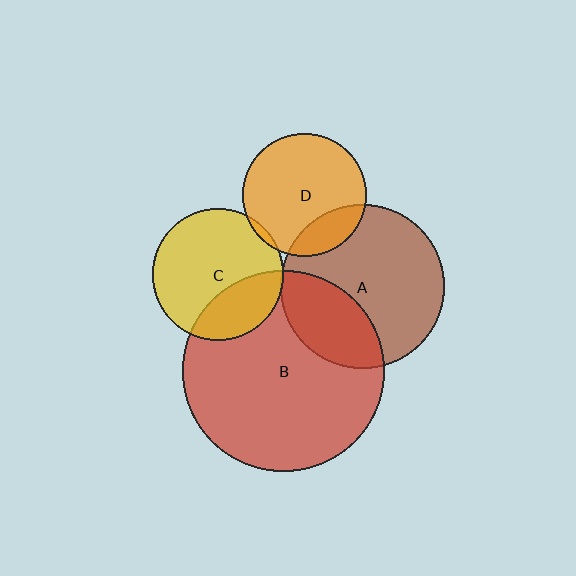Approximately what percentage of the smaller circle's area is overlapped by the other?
Approximately 30%.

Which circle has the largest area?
Circle B (red).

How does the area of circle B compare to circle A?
Approximately 1.5 times.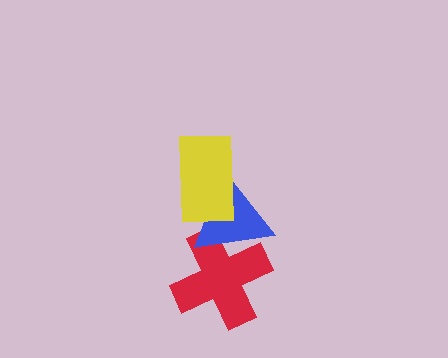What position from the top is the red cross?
The red cross is 3rd from the top.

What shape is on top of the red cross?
The blue triangle is on top of the red cross.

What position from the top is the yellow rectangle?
The yellow rectangle is 1st from the top.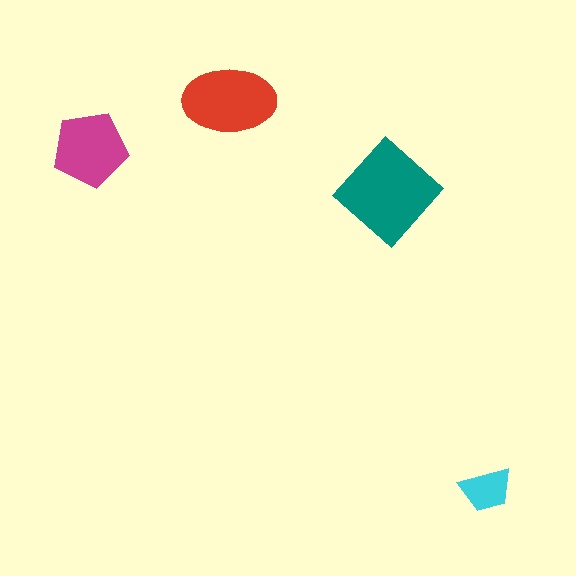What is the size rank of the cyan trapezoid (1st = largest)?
4th.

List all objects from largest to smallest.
The teal diamond, the red ellipse, the magenta pentagon, the cyan trapezoid.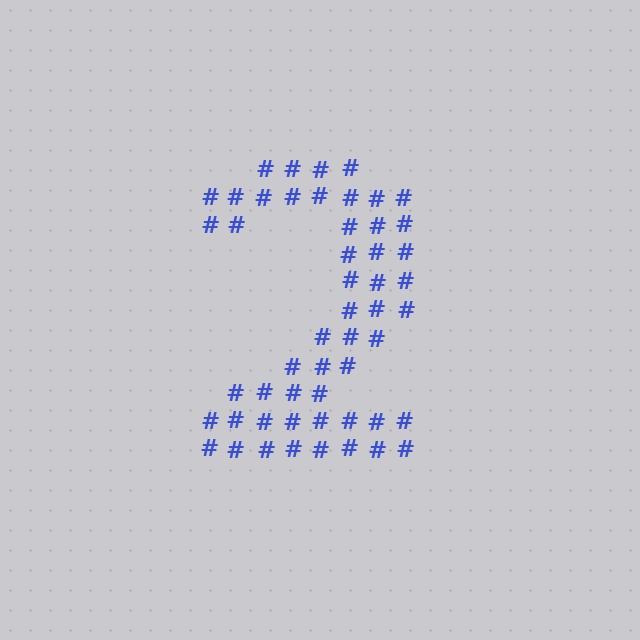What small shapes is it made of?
It is made of small hash symbols.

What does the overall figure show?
The overall figure shows the digit 2.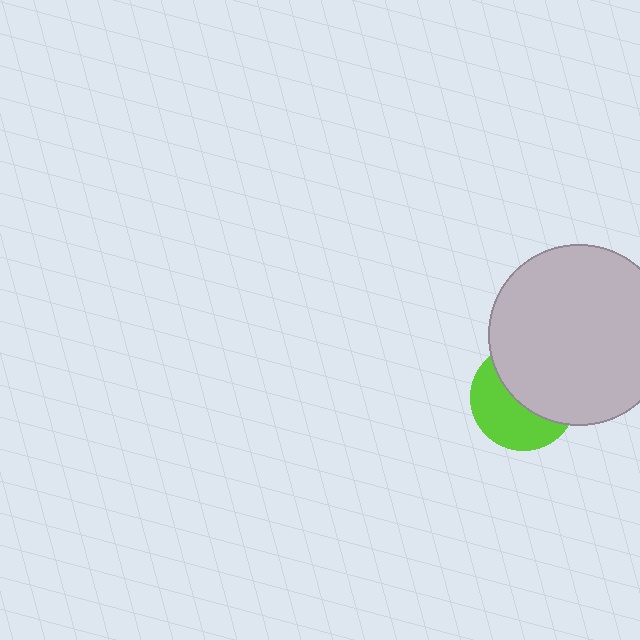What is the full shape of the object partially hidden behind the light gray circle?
The partially hidden object is a lime circle.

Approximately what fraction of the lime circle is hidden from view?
Roughly 52% of the lime circle is hidden behind the light gray circle.